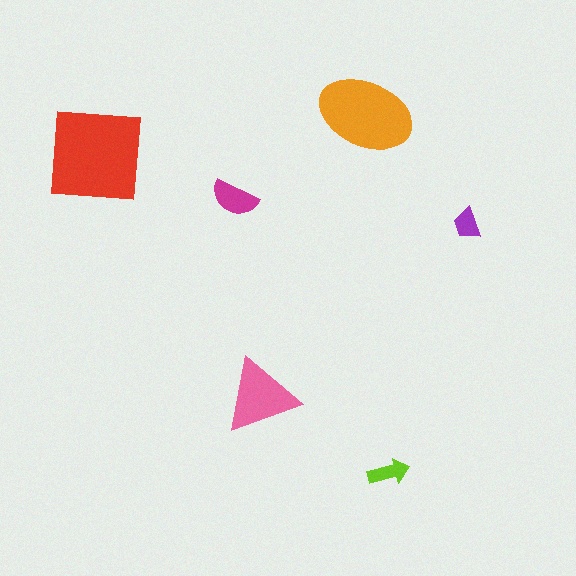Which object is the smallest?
The purple trapezoid.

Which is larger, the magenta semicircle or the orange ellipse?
The orange ellipse.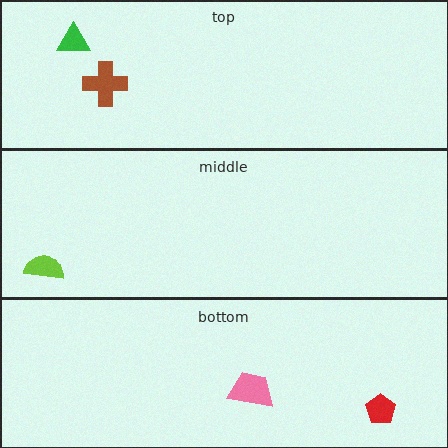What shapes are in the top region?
The brown cross, the green triangle.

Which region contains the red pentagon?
The bottom region.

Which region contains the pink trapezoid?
The bottom region.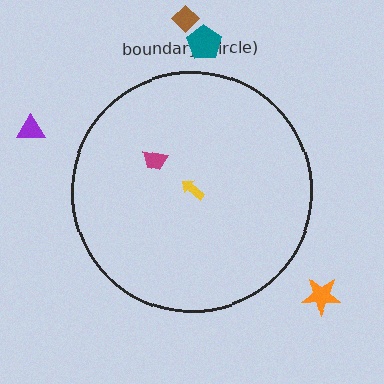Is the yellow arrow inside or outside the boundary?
Inside.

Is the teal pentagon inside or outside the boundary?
Outside.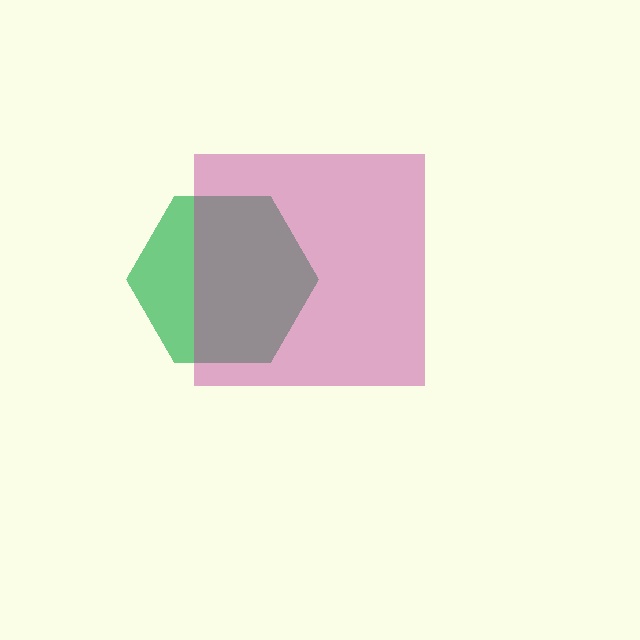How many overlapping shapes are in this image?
There are 2 overlapping shapes in the image.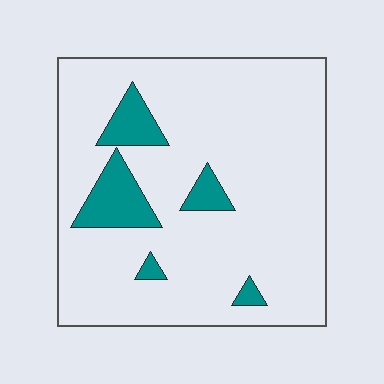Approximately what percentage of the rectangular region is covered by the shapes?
Approximately 10%.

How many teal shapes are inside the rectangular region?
5.